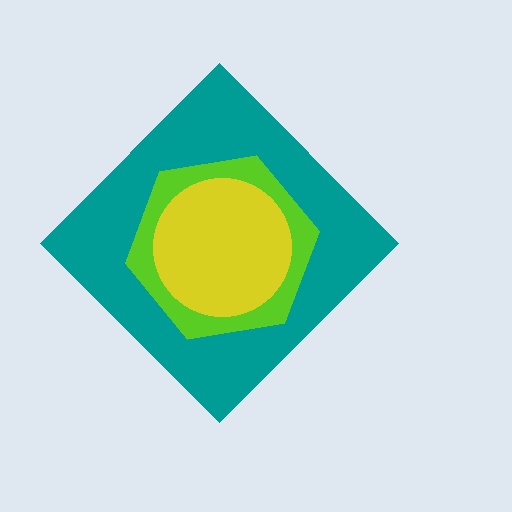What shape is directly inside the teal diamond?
The lime hexagon.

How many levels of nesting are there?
3.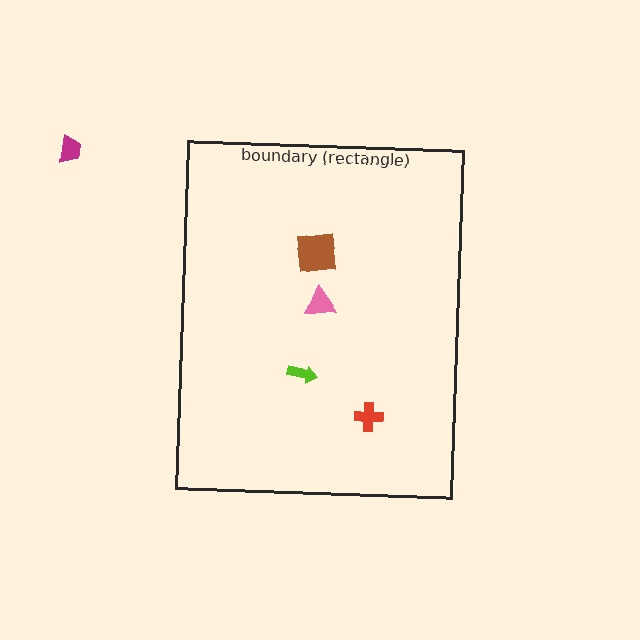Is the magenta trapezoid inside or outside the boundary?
Outside.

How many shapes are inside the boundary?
4 inside, 1 outside.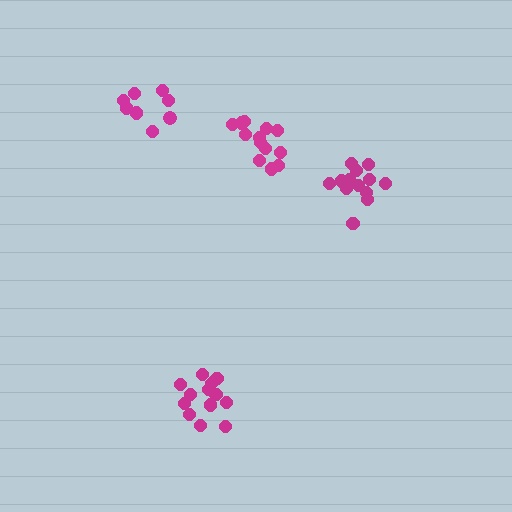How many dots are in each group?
Group 1: 13 dots, Group 2: 8 dots, Group 3: 13 dots, Group 4: 13 dots (47 total).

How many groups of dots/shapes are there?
There are 4 groups.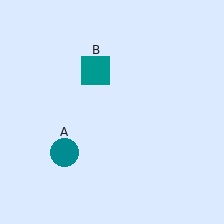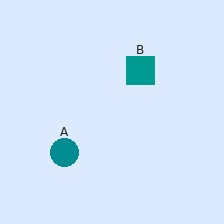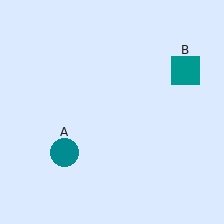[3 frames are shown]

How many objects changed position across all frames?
1 object changed position: teal square (object B).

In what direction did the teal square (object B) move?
The teal square (object B) moved right.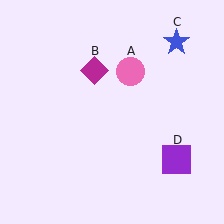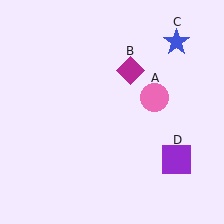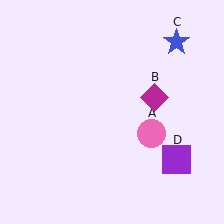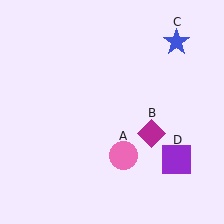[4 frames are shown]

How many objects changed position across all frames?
2 objects changed position: pink circle (object A), magenta diamond (object B).